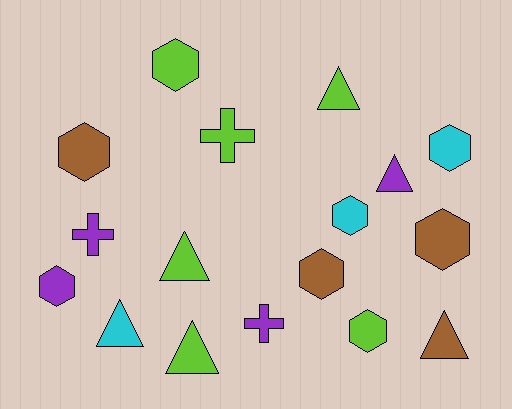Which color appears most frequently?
Lime, with 6 objects.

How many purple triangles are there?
There is 1 purple triangle.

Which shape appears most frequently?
Hexagon, with 8 objects.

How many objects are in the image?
There are 17 objects.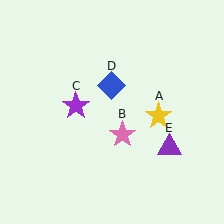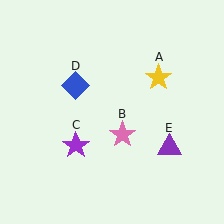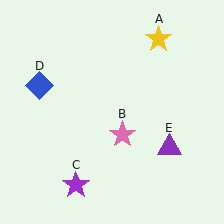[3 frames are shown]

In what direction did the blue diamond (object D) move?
The blue diamond (object D) moved left.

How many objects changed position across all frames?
3 objects changed position: yellow star (object A), purple star (object C), blue diamond (object D).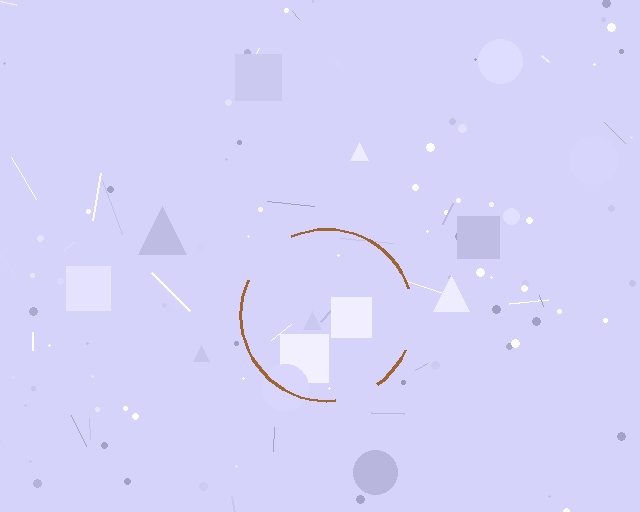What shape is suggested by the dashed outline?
The dashed outline suggests a circle.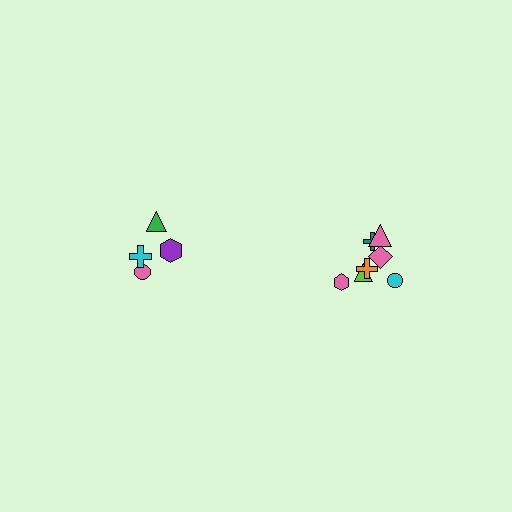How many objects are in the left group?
There are 4 objects.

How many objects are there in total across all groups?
There are 11 objects.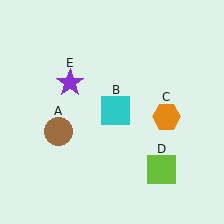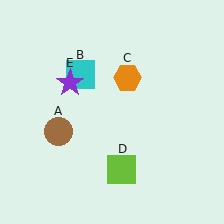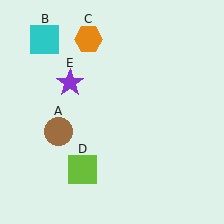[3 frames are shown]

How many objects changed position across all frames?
3 objects changed position: cyan square (object B), orange hexagon (object C), lime square (object D).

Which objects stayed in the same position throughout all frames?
Brown circle (object A) and purple star (object E) remained stationary.